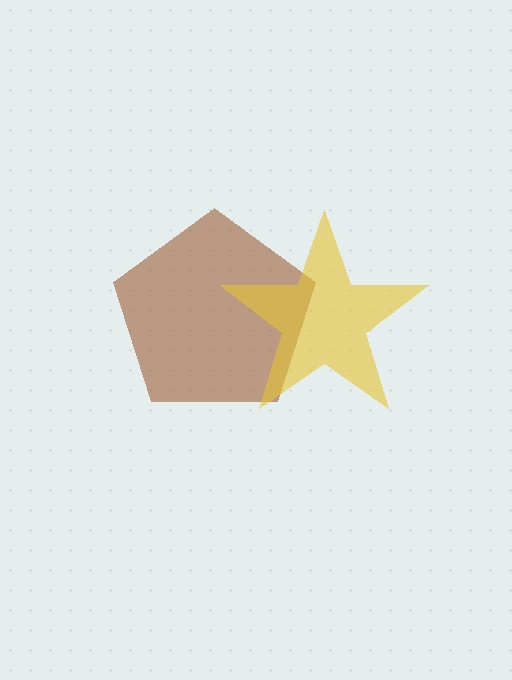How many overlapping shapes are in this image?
There are 2 overlapping shapes in the image.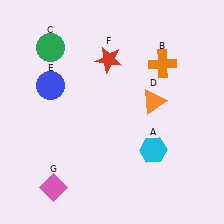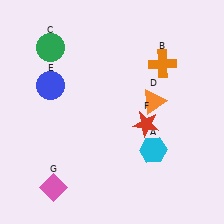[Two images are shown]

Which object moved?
The red star (F) moved down.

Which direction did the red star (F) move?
The red star (F) moved down.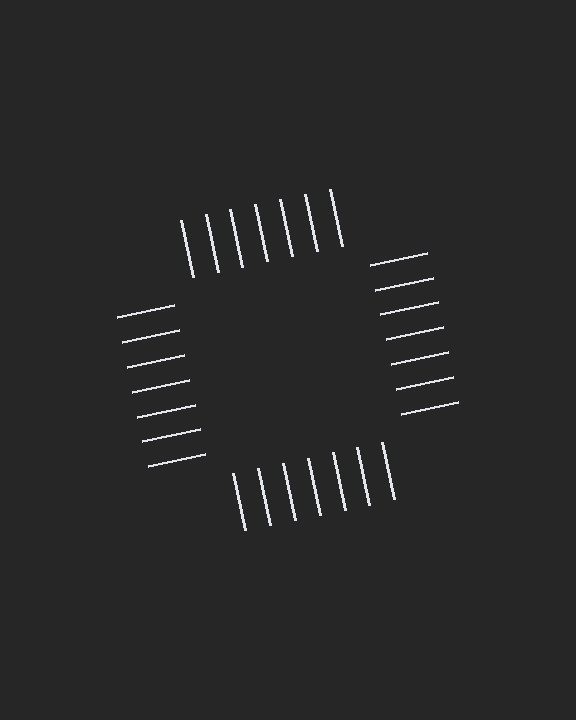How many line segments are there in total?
28 — 7 along each of the 4 edges.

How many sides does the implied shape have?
4 sides — the line-ends trace a square.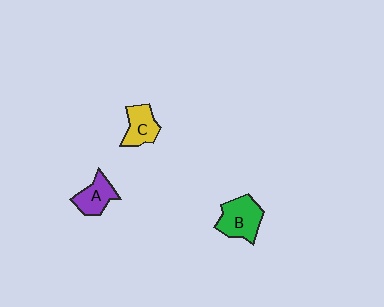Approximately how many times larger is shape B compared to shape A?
Approximately 1.3 times.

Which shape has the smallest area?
Shape C (yellow).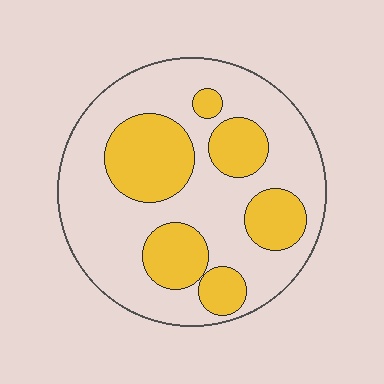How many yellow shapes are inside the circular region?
6.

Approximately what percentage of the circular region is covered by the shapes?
Approximately 35%.